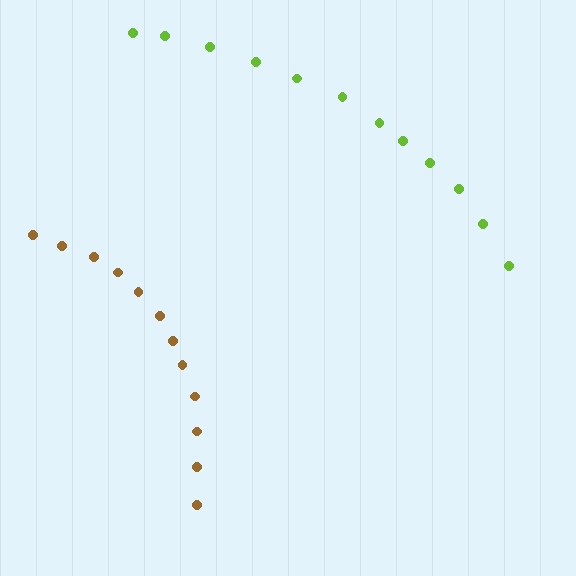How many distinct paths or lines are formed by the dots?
There are 2 distinct paths.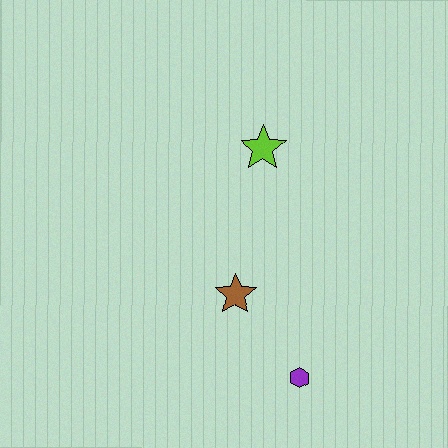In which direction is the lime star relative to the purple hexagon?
The lime star is above the purple hexagon.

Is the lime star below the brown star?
No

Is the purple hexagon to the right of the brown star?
Yes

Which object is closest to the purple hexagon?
The brown star is closest to the purple hexagon.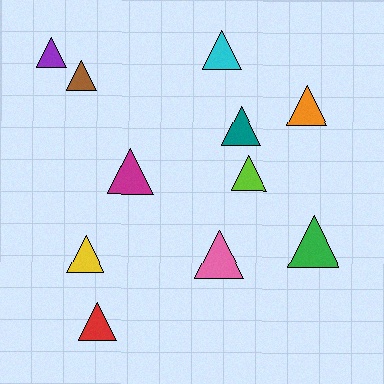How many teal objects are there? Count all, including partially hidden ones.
There is 1 teal object.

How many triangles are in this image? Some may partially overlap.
There are 11 triangles.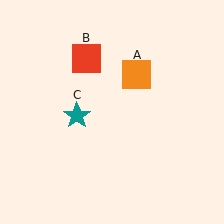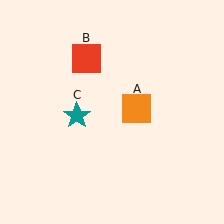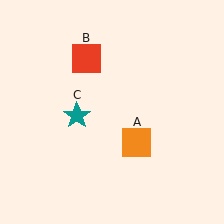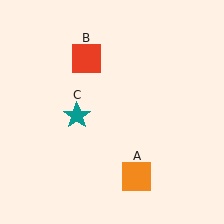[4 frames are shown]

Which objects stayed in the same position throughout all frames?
Red square (object B) and teal star (object C) remained stationary.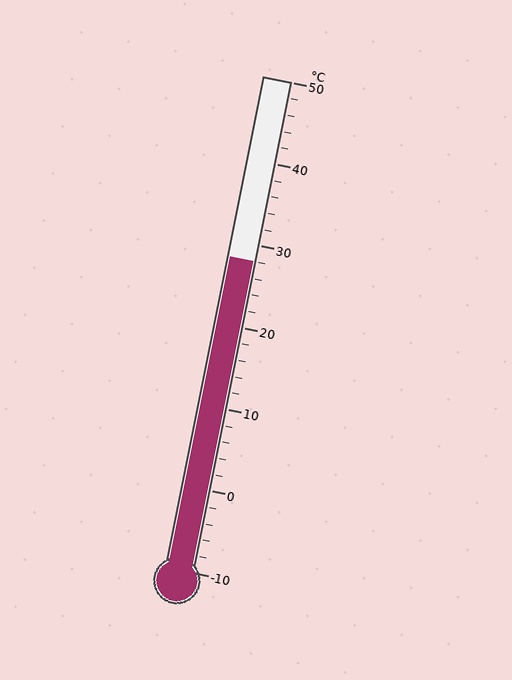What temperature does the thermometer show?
The thermometer shows approximately 28°C.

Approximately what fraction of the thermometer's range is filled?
The thermometer is filled to approximately 65% of its range.